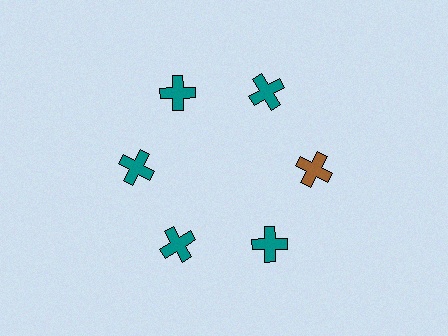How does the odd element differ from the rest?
It has a different color: brown instead of teal.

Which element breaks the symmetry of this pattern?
The brown cross at roughly the 3 o'clock position breaks the symmetry. All other shapes are teal crosses.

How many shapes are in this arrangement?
There are 6 shapes arranged in a ring pattern.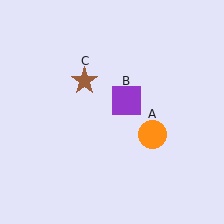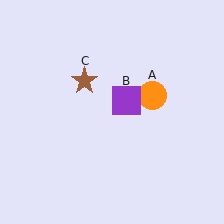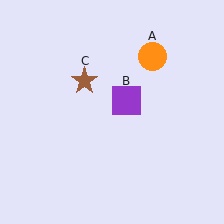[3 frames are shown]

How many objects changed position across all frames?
1 object changed position: orange circle (object A).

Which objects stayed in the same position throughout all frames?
Purple square (object B) and brown star (object C) remained stationary.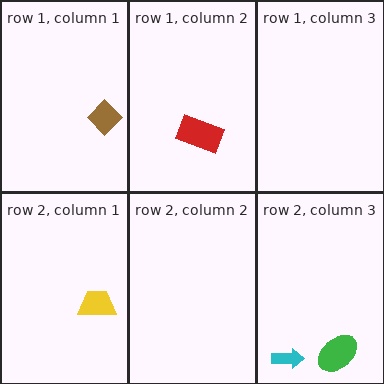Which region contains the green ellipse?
The row 2, column 3 region.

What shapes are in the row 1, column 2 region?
The red rectangle.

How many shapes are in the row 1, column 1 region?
1.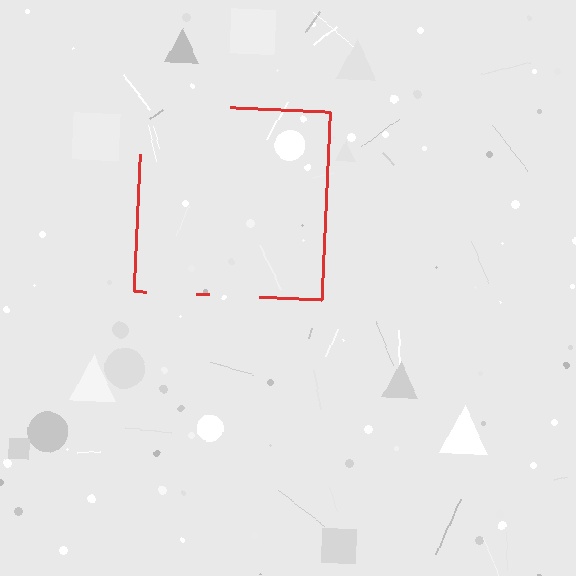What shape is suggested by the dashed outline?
The dashed outline suggests a square.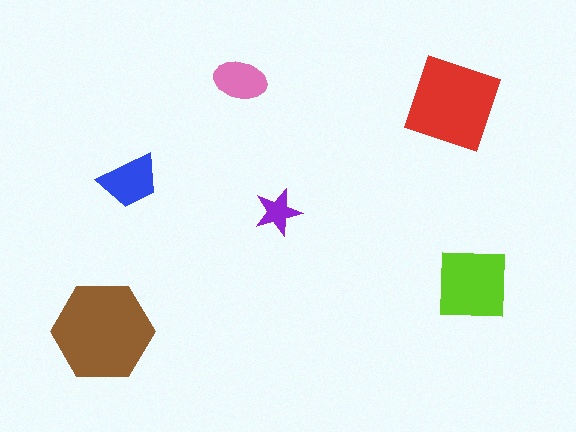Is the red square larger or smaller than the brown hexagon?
Smaller.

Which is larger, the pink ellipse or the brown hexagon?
The brown hexagon.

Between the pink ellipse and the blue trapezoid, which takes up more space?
The blue trapezoid.